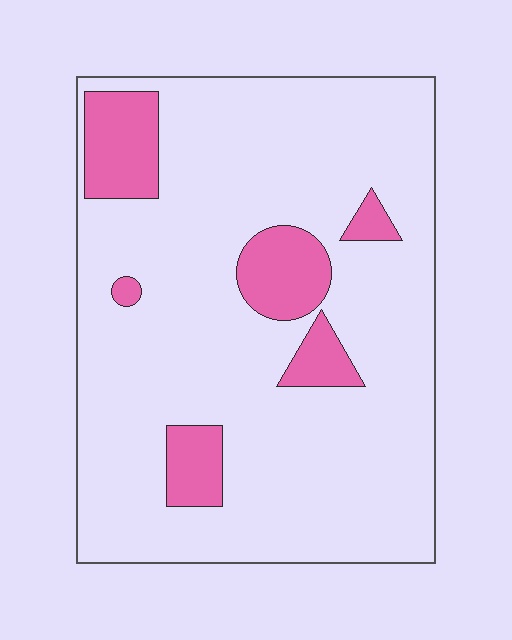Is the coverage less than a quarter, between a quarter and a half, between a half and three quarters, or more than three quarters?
Less than a quarter.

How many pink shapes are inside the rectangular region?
6.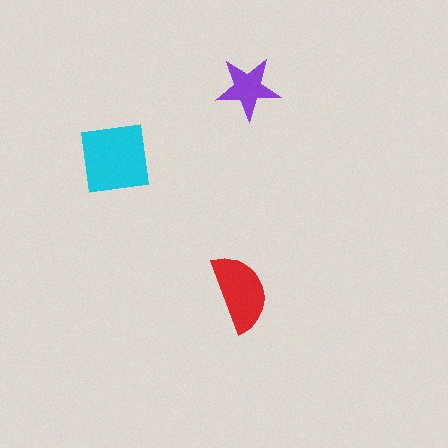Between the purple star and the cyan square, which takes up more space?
The cyan square.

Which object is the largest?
The cyan square.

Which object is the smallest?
The purple star.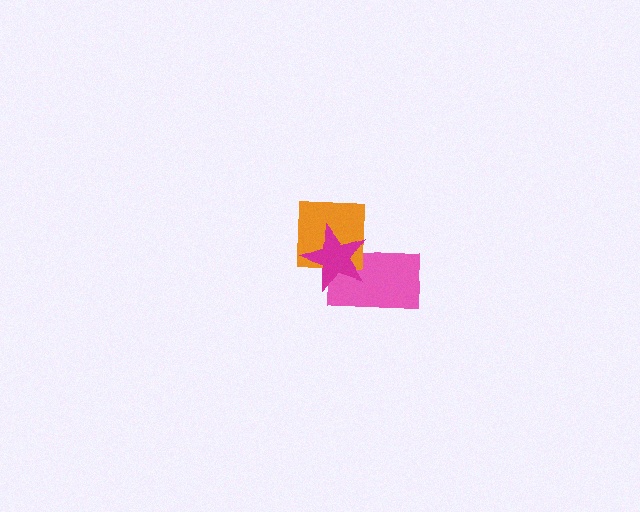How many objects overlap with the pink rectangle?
2 objects overlap with the pink rectangle.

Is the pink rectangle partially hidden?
Yes, it is partially covered by another shape.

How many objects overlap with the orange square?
2 objects overlap with the orange square.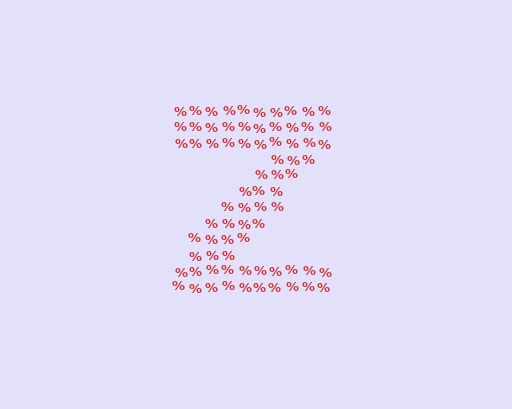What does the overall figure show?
The overall figure shows the letter Z.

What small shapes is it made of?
It is made of small percent signs.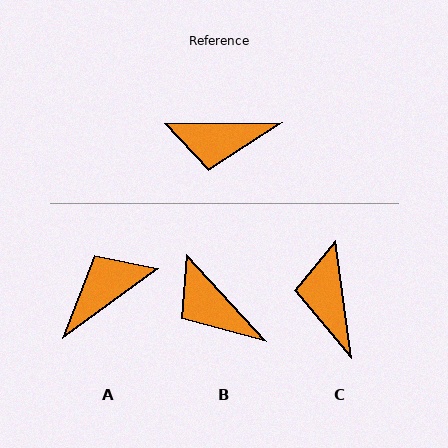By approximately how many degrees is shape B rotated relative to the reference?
Approximately 48 degrees clockwise.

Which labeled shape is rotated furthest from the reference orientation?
A, about 144 degrees away.